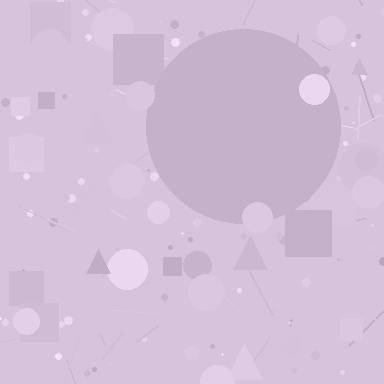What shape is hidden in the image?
A circle is hidden in the image.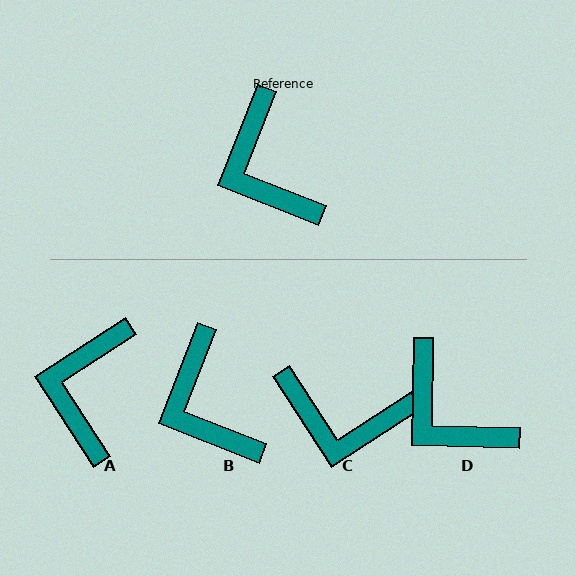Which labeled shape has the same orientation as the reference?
B.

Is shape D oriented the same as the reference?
No, it is off by about 20 degrees.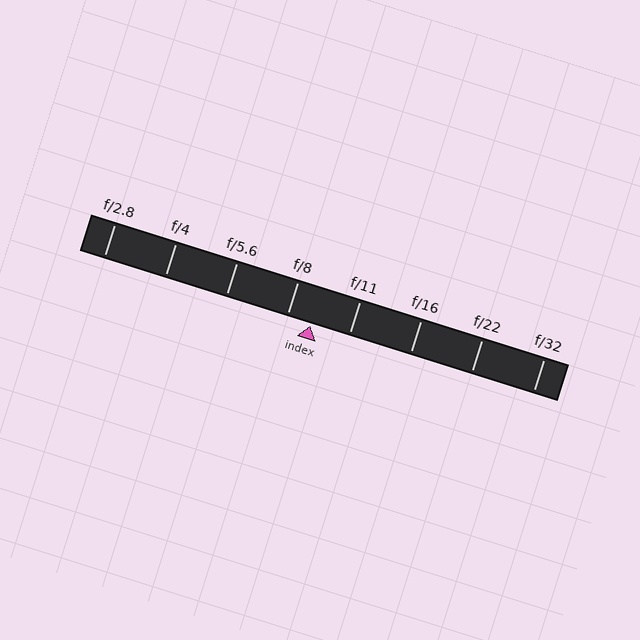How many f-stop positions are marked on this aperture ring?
There are 8 f-stop positions marked.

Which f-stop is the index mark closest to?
The index mark is closest to f/8.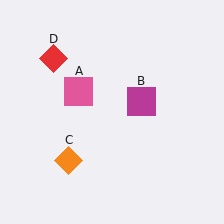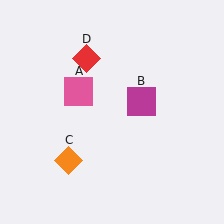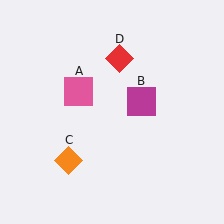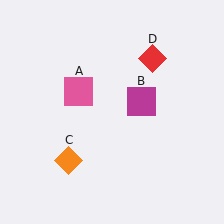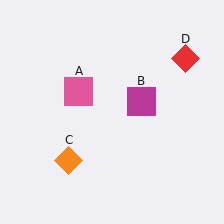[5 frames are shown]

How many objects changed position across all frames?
1 object changed position: red diamond (object D).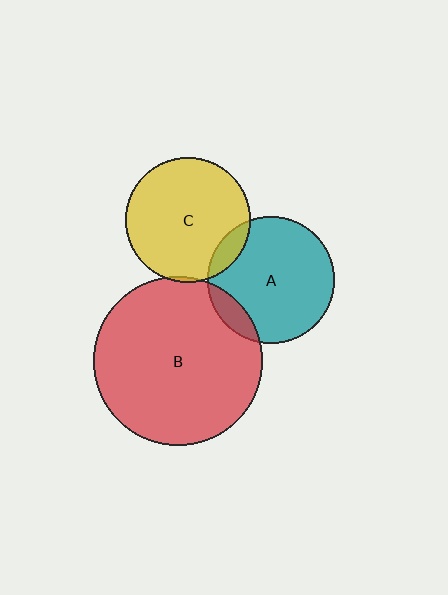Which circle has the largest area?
Circle B (red).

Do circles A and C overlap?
Yes.